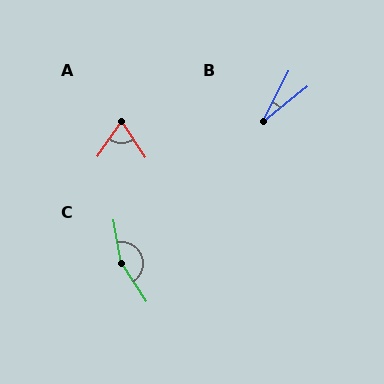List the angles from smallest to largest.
B (24°), A (68°), C (157°).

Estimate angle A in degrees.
Approximately 68 degrees.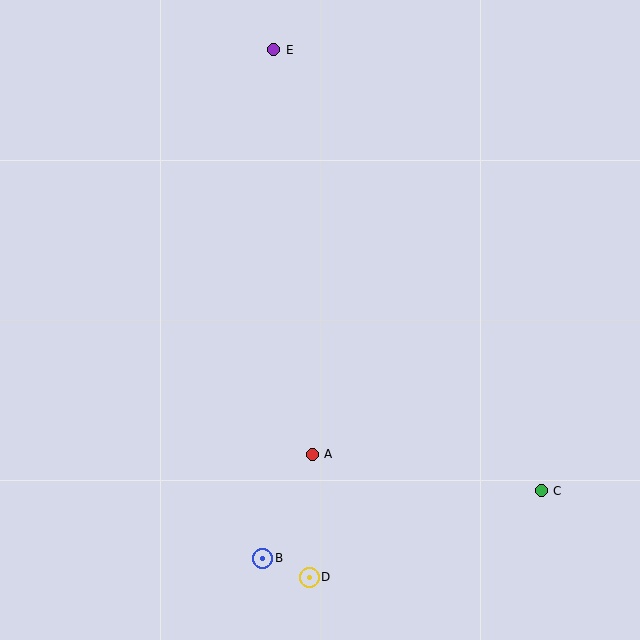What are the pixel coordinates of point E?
Point E is at (274, 50).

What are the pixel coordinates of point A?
Point A is at (312, 454).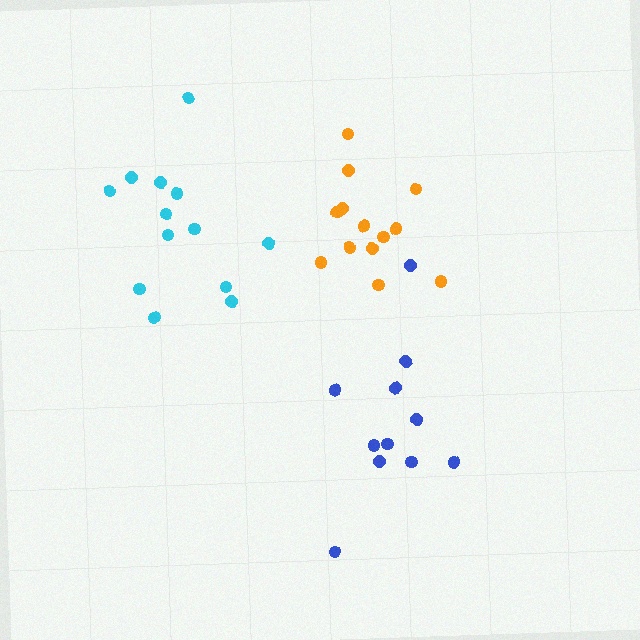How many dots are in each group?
Group 1: 11 dots, Group 2: 13 dots, Group 3: 13 dots (37 total).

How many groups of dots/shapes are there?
There are 3 groups.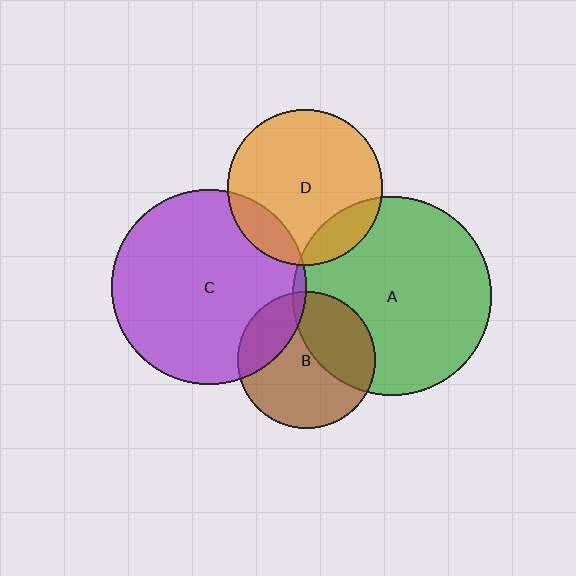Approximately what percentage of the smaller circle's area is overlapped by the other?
Approximately 35%.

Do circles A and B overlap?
Yes.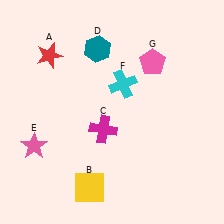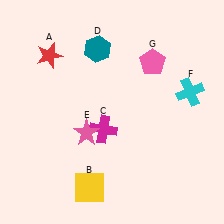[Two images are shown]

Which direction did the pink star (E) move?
The pink star (E) moved right.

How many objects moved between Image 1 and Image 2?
2 objects moved between the two images.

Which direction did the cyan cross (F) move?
The cyan cross (F) moved right.